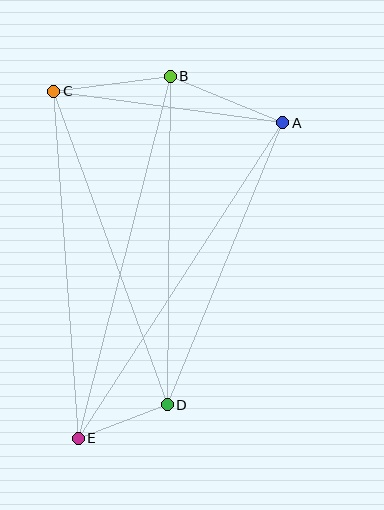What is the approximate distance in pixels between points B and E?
The distance between B and E is approximately 373 pixels.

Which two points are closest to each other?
Points D and E are closest to each other.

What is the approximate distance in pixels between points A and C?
The distance between A and C is approximately 231 pixels.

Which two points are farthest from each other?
Points A and E are farthest from each other.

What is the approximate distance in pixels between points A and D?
The distance between A and D is approximately 305 pixels.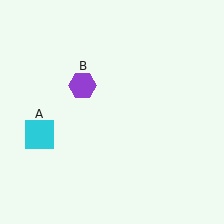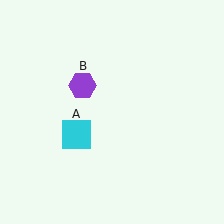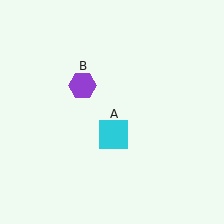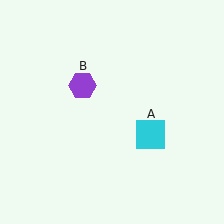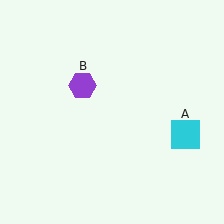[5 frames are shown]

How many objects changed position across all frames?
1 object changed position: cyan square (object A).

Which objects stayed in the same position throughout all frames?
Purple hexagon (object B) remained stationary.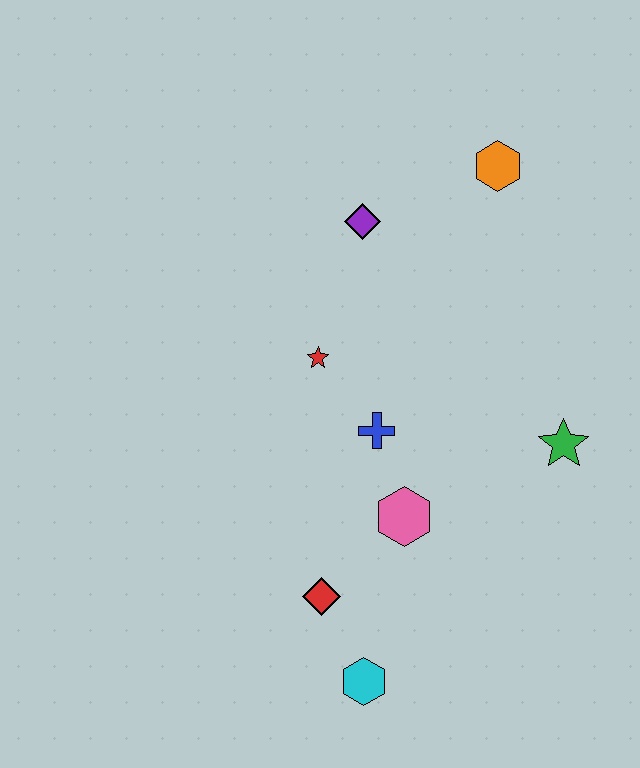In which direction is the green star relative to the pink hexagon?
The green star is to the right of the pink hexagon.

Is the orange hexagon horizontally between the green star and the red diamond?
Yes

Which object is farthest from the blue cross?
The orange hexagon is farthest from the blue cross.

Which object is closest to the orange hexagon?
The purple diamond is closest to the orange hexagon.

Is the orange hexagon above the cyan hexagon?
Yes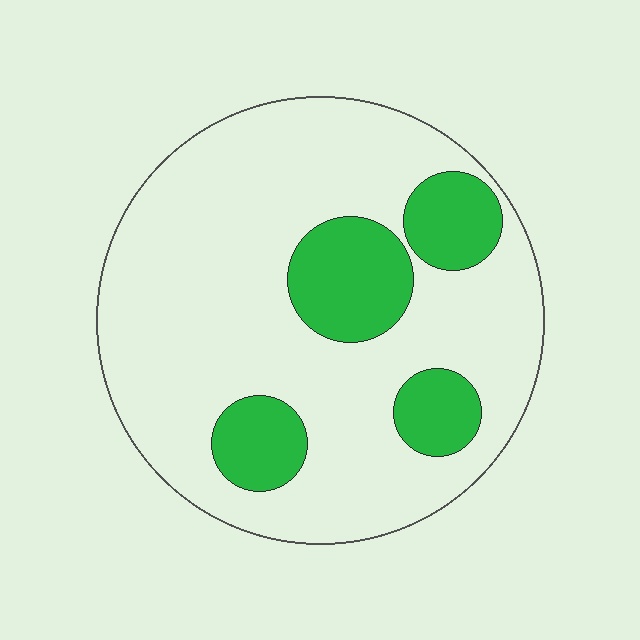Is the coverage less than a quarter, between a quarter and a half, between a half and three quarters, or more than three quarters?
Less than a quarter.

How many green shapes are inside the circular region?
4.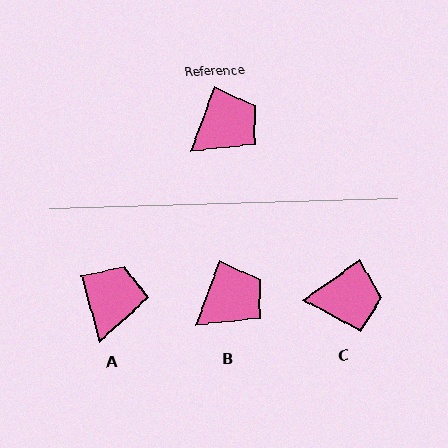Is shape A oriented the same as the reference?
No, it is off by about 36 degrees.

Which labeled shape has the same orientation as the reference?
B.